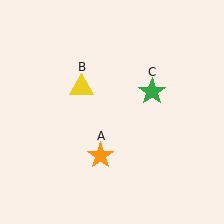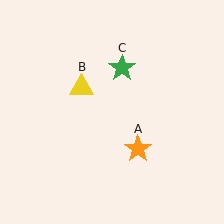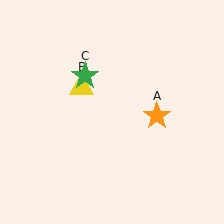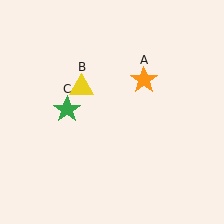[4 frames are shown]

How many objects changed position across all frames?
2 objects changed position: orange star (object A), green star (object C).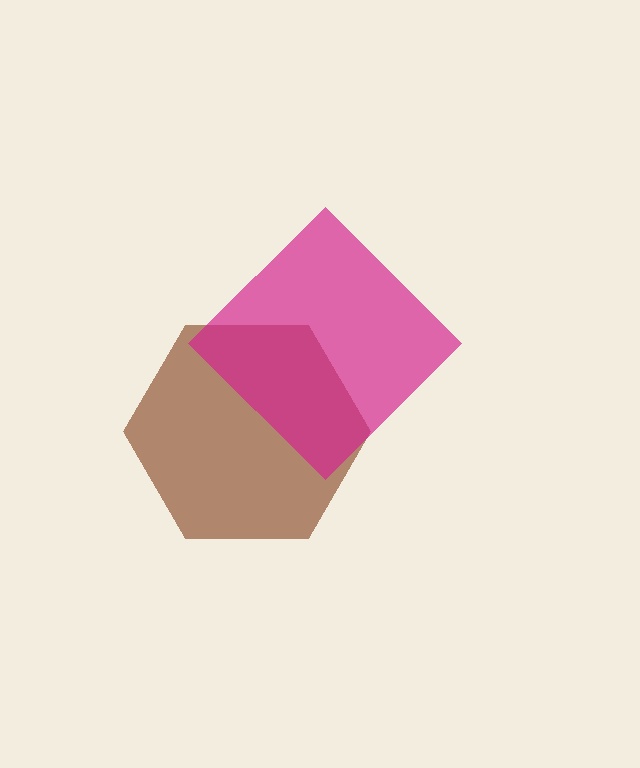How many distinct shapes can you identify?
There are 2 distinct shapes: a brown hexagon, a magenta diamond.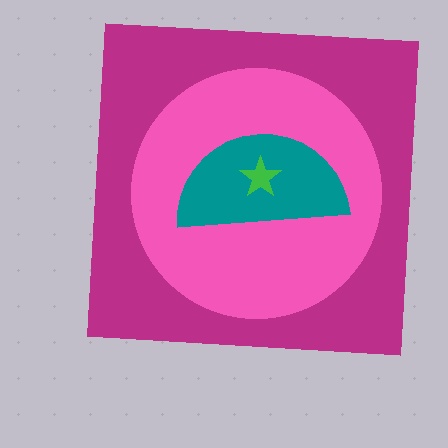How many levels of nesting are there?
4.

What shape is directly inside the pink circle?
The teal semicircle.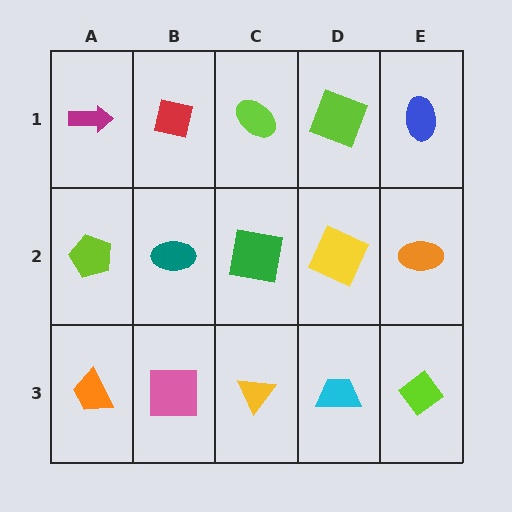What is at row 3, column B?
A pink square.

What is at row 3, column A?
An orange trapezoid.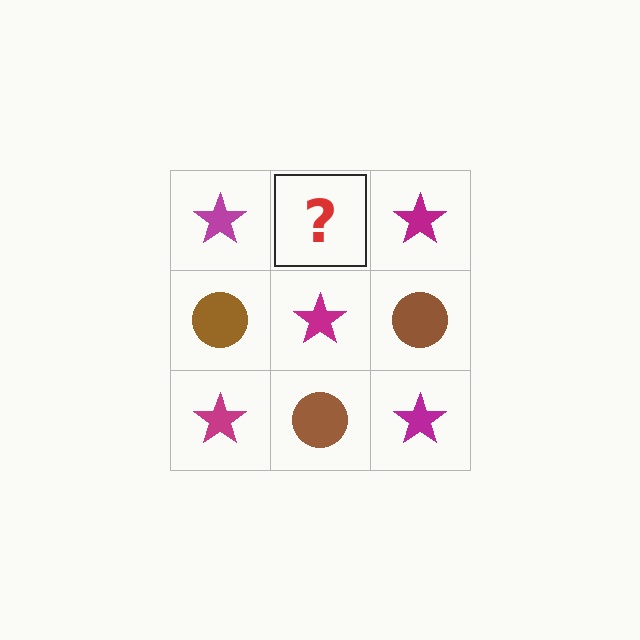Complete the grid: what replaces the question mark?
The question mark should be replaced with a brown circle.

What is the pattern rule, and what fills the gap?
The rule is that it alternates magenta star and brown circle in a checkerboard pattern. The gap should be filled with a brown circle.